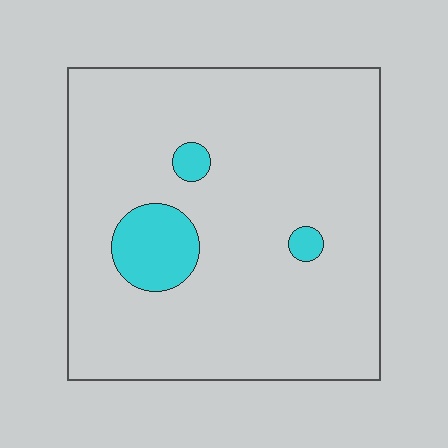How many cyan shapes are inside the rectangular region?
3.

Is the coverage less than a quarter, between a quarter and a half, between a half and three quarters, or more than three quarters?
Less than a quarter.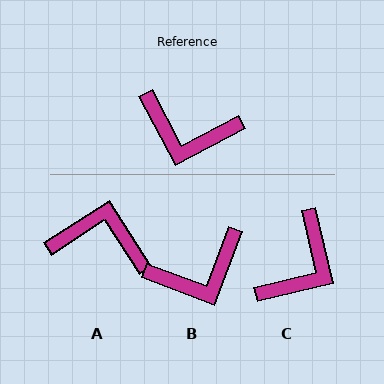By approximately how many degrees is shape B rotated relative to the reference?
Approximately 41 degrees counter-clockwise.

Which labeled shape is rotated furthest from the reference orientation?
A, about 175 degrees away.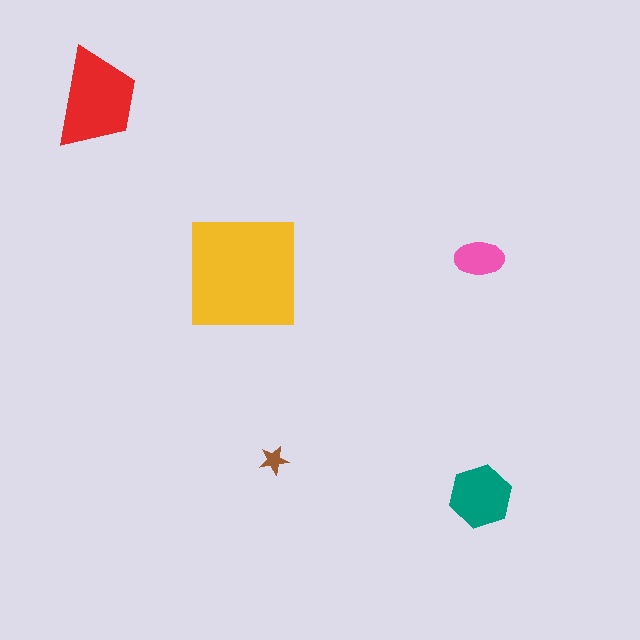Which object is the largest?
The yellow square.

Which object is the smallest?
The brown star.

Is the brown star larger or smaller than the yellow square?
Smaller.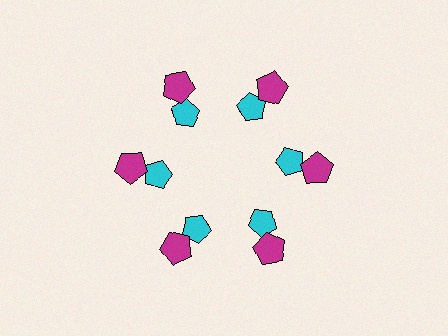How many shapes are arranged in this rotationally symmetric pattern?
There are 12 shapes, arranged in 6 groups of 2.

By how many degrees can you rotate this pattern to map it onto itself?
The pattern maps onto itself every 60 degrees of rotation.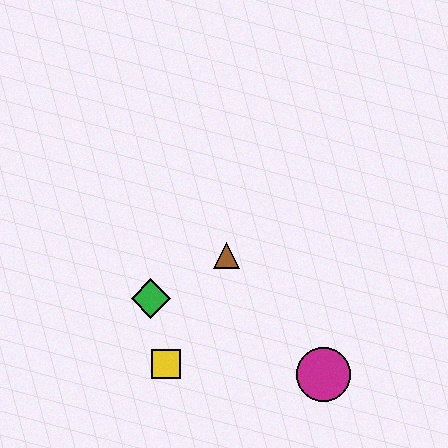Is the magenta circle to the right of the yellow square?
Yes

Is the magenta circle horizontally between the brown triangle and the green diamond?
No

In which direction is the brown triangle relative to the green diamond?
The brown triangle is to the right of the green diamond.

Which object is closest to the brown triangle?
The green diamond is closest to the brown triangle.